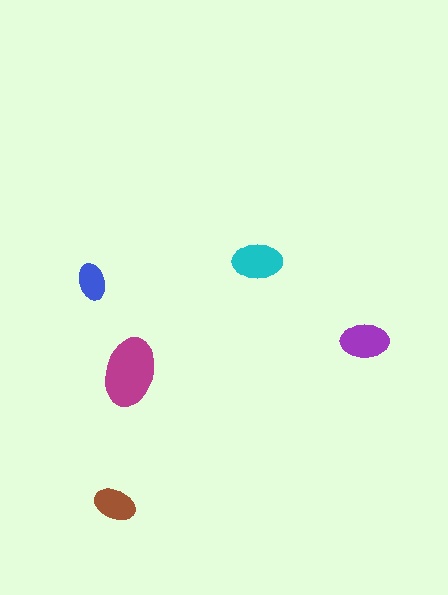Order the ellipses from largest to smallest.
the magenta one, the cyan one, the purple one, the brown one, the blue one.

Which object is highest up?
The cyan ellipse is topmost.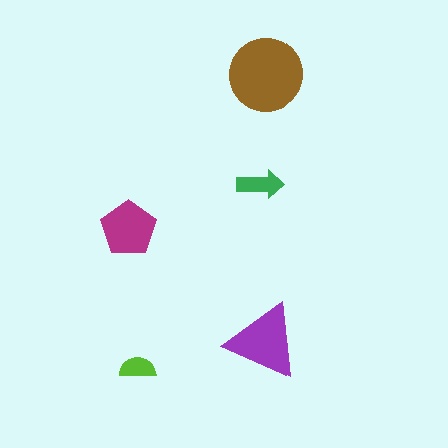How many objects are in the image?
There are 5 objects in the image.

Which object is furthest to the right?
The brown circle is rightmost.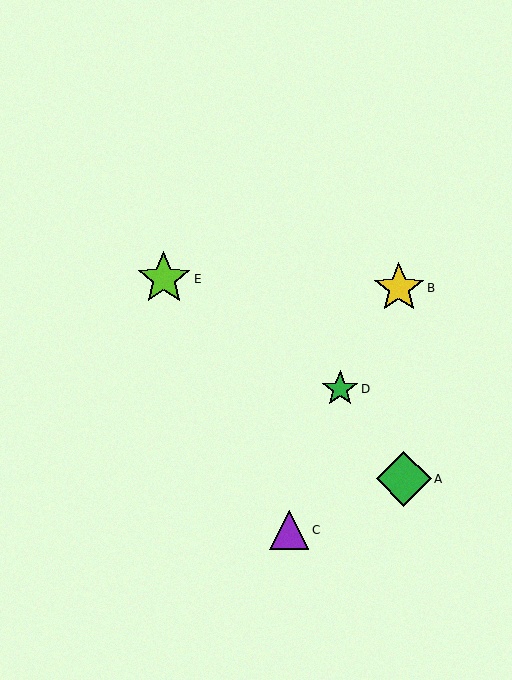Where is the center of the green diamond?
The center of the green diamond is at (404, 479).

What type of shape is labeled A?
Shape A is a green diamond.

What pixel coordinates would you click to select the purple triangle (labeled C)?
Click at (289, 530) to select the purple triangle C.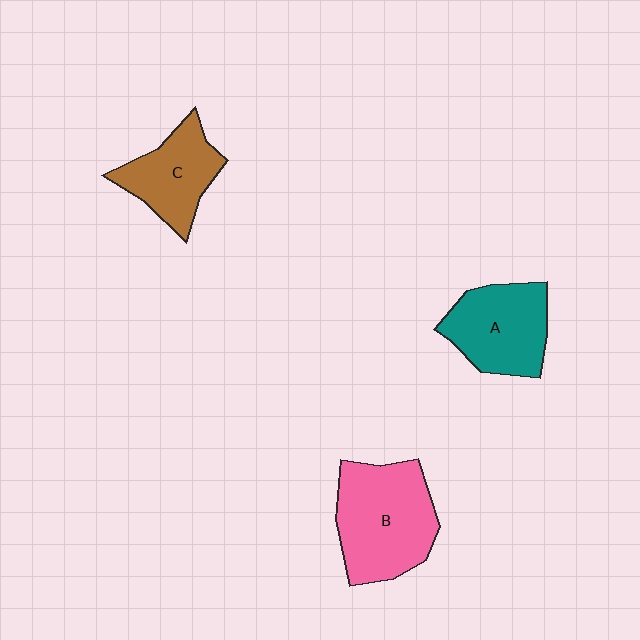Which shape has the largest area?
Shape B (pink).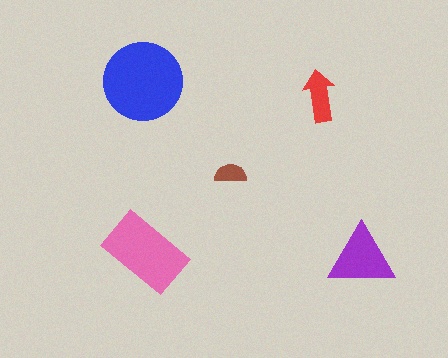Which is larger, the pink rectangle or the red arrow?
The pink rectangle.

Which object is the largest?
The blue circle.